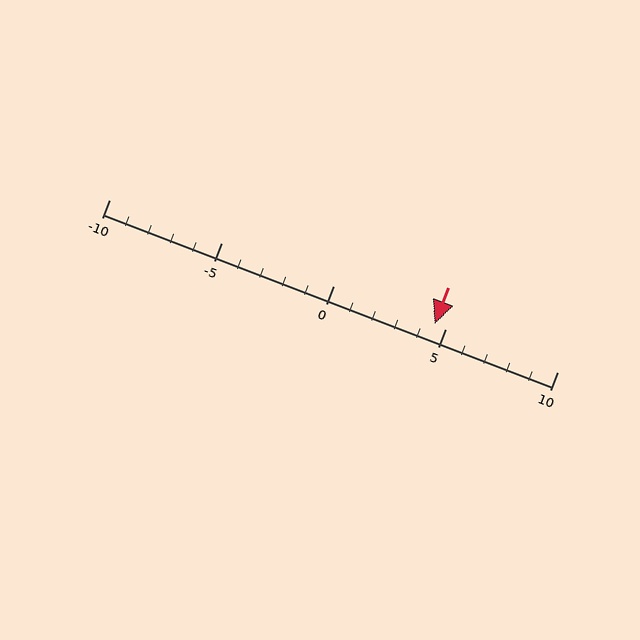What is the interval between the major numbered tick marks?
The major tick marks are spaced 5 units apart.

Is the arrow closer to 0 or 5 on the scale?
The arrow is closer to 5.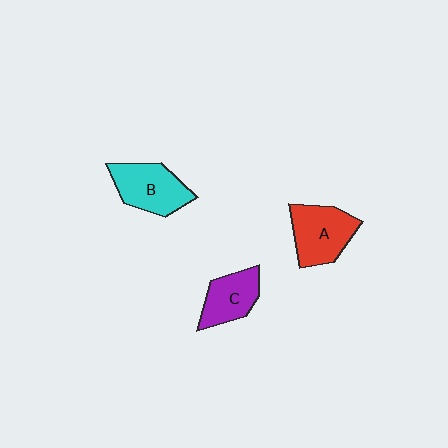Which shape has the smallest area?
Shape C (purple).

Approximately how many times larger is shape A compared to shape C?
Approximately 1.3 times.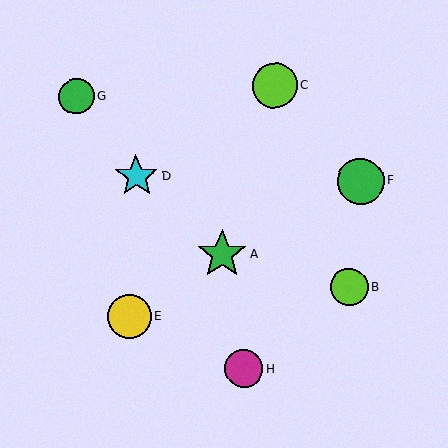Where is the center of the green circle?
The center of the green circle is at (76, 97).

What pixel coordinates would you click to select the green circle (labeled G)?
Click at (76, 97) to select the green circle G.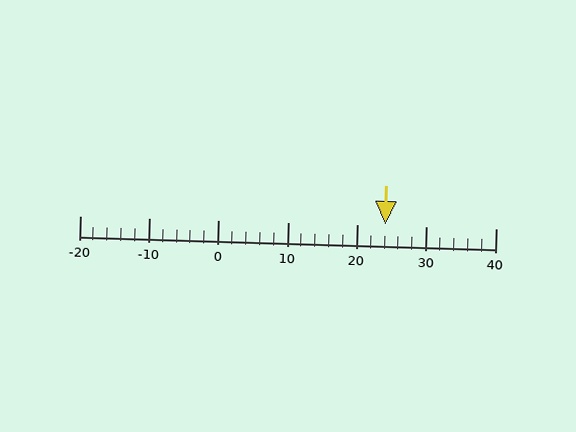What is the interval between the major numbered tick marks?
The major tick marks are spaced 10 units apart.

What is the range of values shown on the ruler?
The ruler shows values from -20 to 40.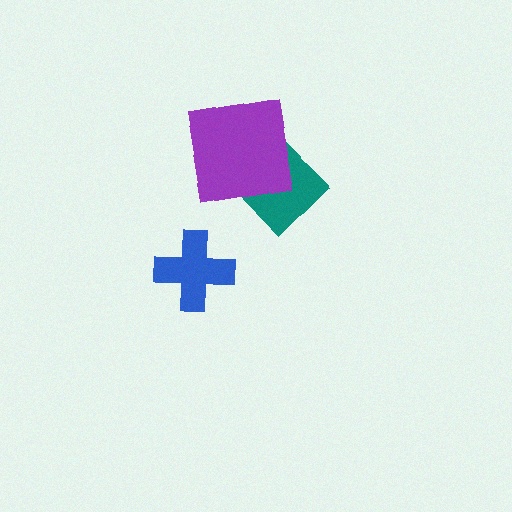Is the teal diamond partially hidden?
Yes, it is partially covered by another shape.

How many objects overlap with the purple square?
1 object overlaps with the purple square.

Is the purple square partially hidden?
No, no other shape covers it.